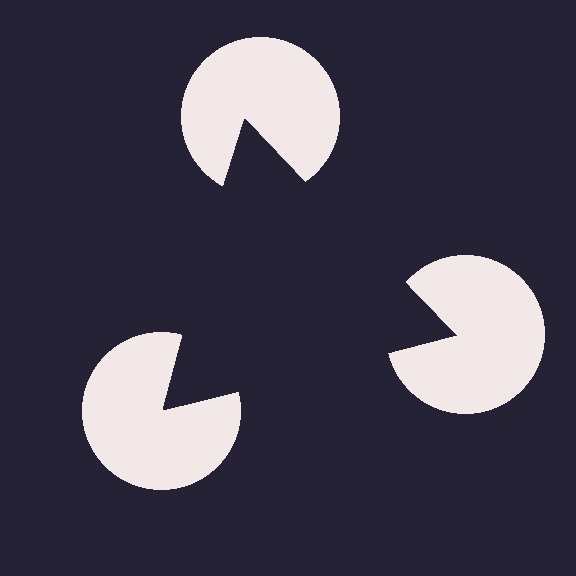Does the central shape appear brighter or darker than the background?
It typically appears slightly darker than the background, even though no actual brightness change is drawn.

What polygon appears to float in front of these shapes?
An illusory triangle — its edges are inferred from the aligned wedge cuts in the pac-man discs, not physically drawn.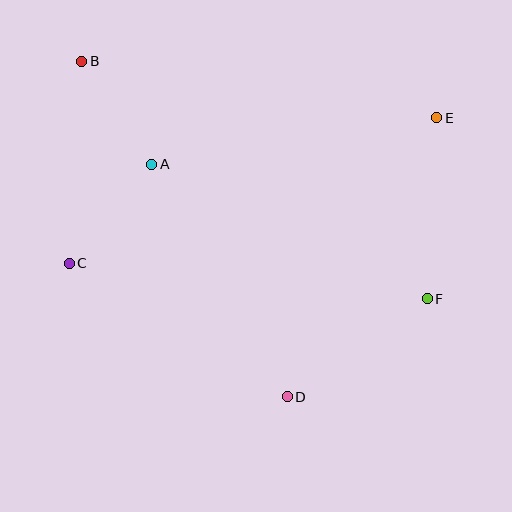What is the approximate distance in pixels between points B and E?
The distance between B and E is approximately 360 pixels.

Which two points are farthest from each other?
Points B and F are farthest from each other.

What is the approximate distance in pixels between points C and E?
The distance between C and E is approximately 396 pixels.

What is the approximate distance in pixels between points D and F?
The distance between D and F is approximately 171 pixels.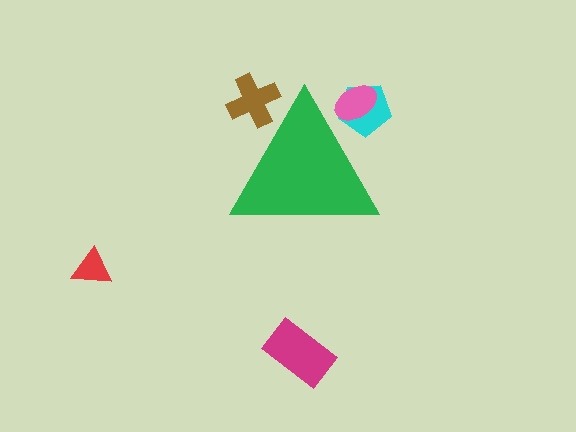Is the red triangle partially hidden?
No, the red triangle is fully visible.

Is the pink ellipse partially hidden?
Yes, the pink ellipse is partially hidden behind the green triangle.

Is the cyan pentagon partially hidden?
Yes, the cyan pentagon is partially hidden behind the green triangle.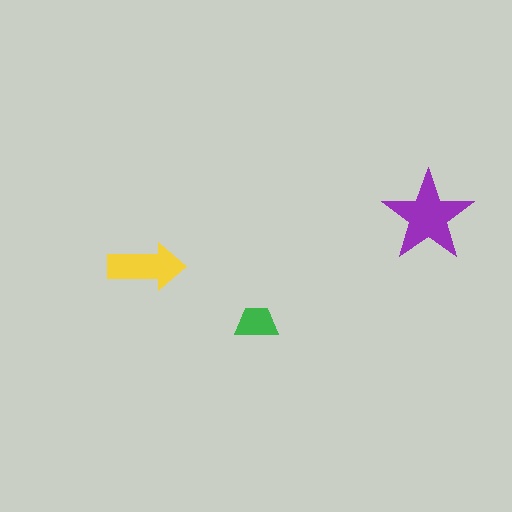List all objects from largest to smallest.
The purple star, the yellow arrow, the green trapezoid.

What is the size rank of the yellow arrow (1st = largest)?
2nd.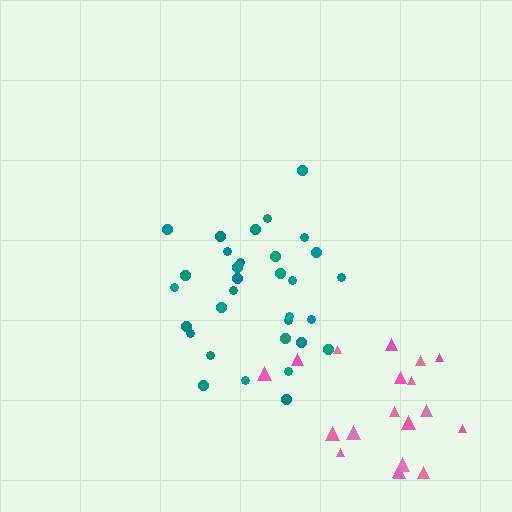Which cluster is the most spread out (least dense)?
Pink.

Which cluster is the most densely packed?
Teal.